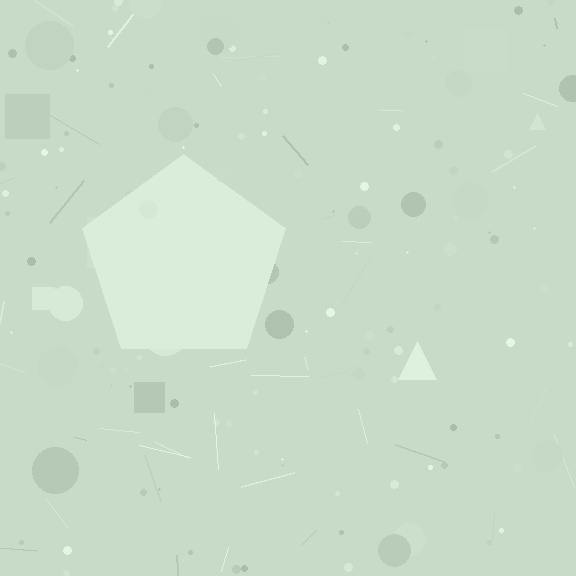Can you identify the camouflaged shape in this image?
The camouflaged shape is a pentagon.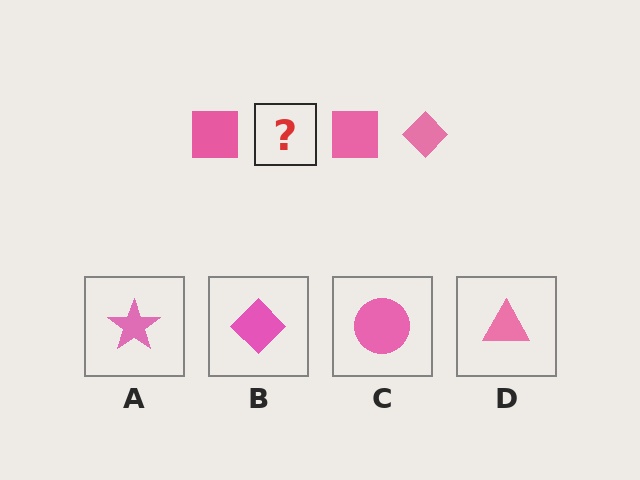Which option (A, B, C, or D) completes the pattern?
B.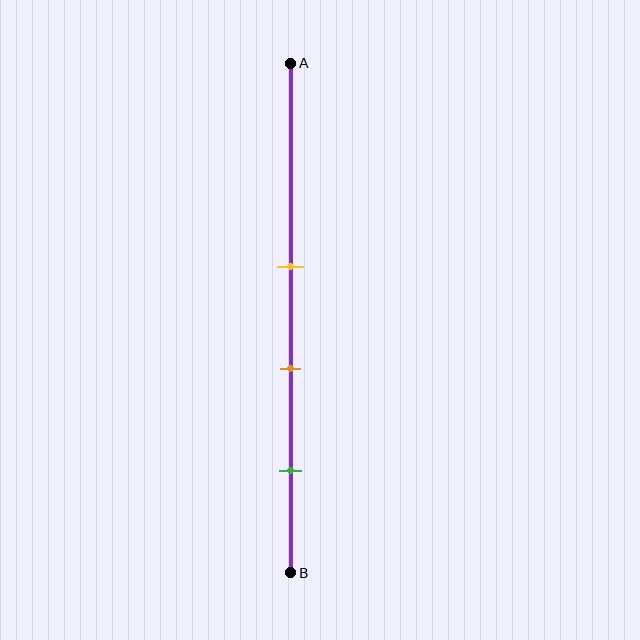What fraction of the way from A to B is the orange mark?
The orange mark is approximately 60% (0.6) of the way from A to B.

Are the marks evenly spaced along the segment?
Yes, the marks are approximately evenly spaced.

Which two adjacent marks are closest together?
The yellow and orange marks are the closest adjacent pair.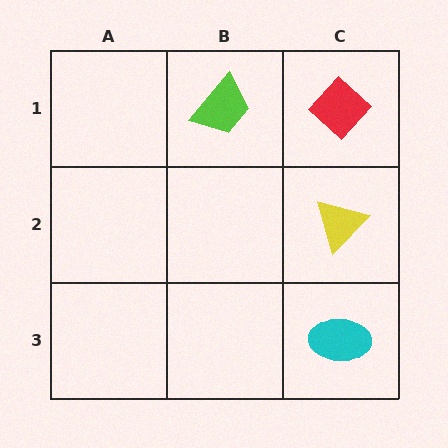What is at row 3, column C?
A cyan ellipse.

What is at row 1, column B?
A lime trapezoid.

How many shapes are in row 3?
1 shape.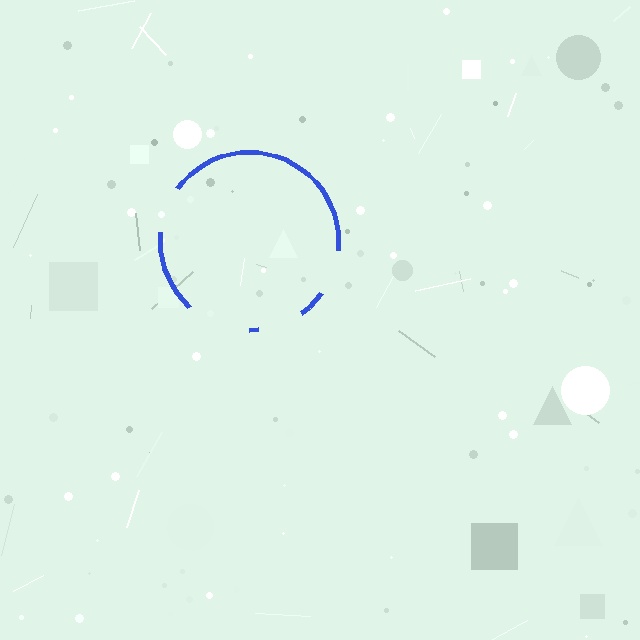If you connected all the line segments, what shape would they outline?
They would outline a circle.